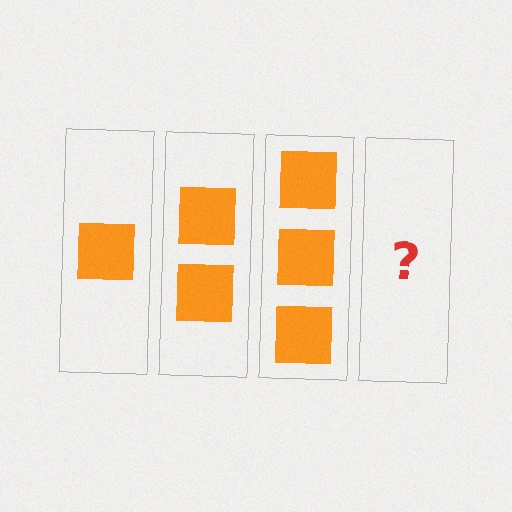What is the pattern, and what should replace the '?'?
The pattern is that each step adds one more square. The '?' should be 4 squares.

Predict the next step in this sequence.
The next step is 4 squares.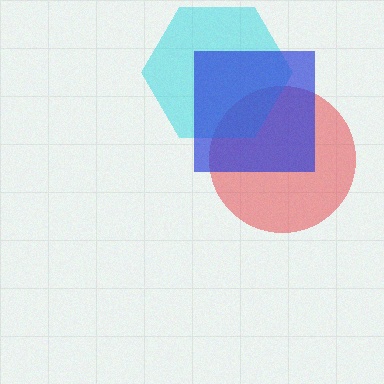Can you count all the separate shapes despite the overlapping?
Yes, there are 3 separate shapes.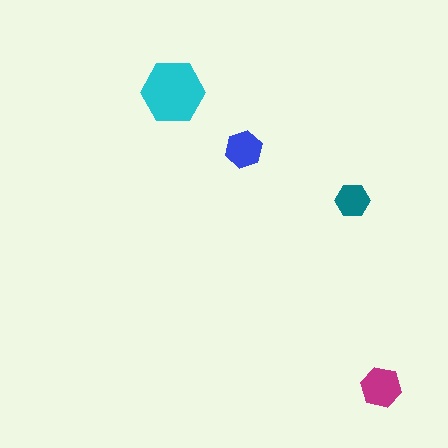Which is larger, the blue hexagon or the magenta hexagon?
The magenta one.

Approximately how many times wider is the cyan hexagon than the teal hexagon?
About 2 times wider.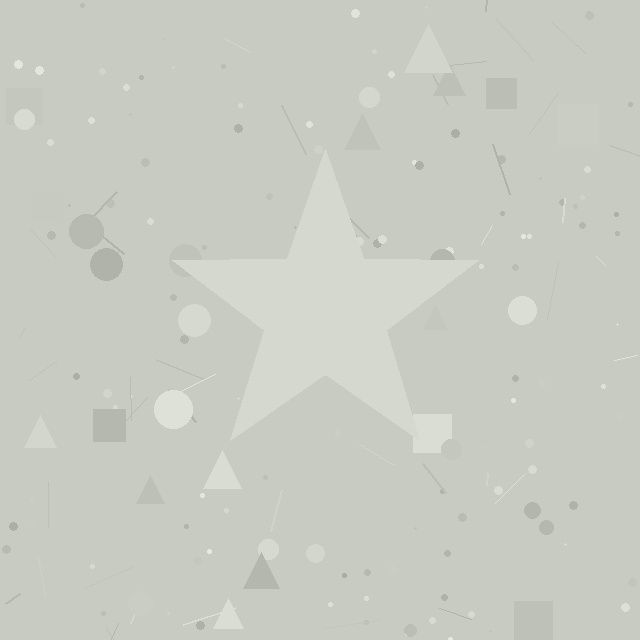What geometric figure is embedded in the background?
A star is embedded in the background.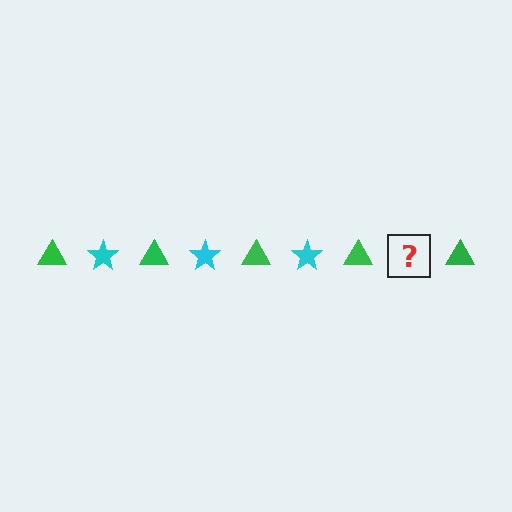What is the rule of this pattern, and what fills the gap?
The rule is that the pattern alternates between green triangle and cyan star. The gap should be filled with a cyan star.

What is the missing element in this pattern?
The missing element is a cyan star.